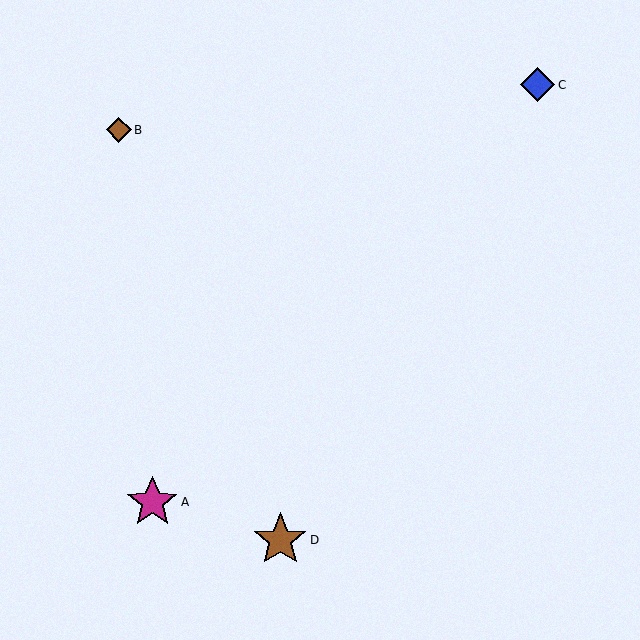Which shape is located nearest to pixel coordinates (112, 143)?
The brown diamond (labeled B) at (119, 130) is nearest to that location.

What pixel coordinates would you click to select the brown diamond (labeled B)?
Click at (119, 130) to select the brown diamond B.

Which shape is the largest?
The brown star (labeled D) is the largest.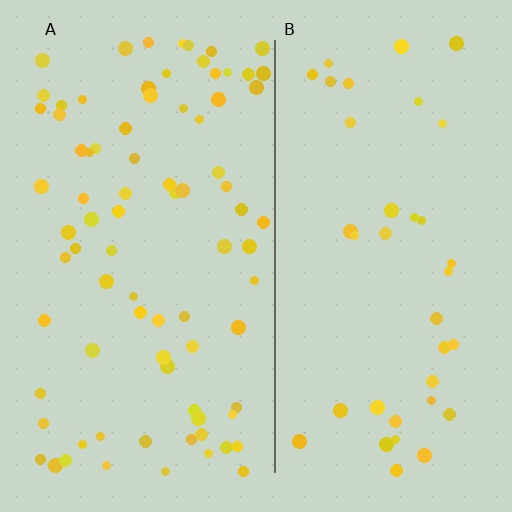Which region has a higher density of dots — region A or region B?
A (the left).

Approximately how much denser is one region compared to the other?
Approximately 2.1× — region A over region B.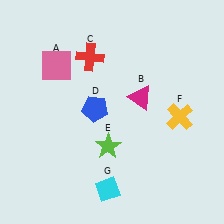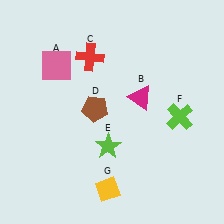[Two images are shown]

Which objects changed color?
D changed from blue to brown. F changed from yellow to lime. G changed from cyan to yellow.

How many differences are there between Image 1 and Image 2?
There are 3 differences between the two images.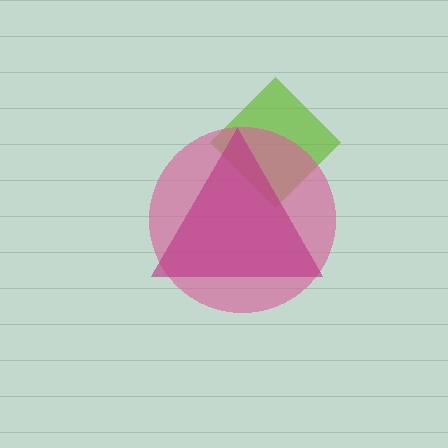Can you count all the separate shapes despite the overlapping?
Yes, there are 3 separate shapes.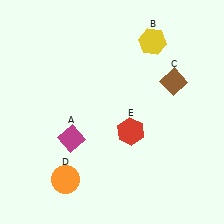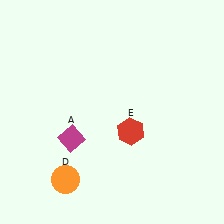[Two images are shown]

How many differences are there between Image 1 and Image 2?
There are 2 differences between the two images.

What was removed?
The brown diamond (C), the yellow hexagon (B) were removed in Image 2.